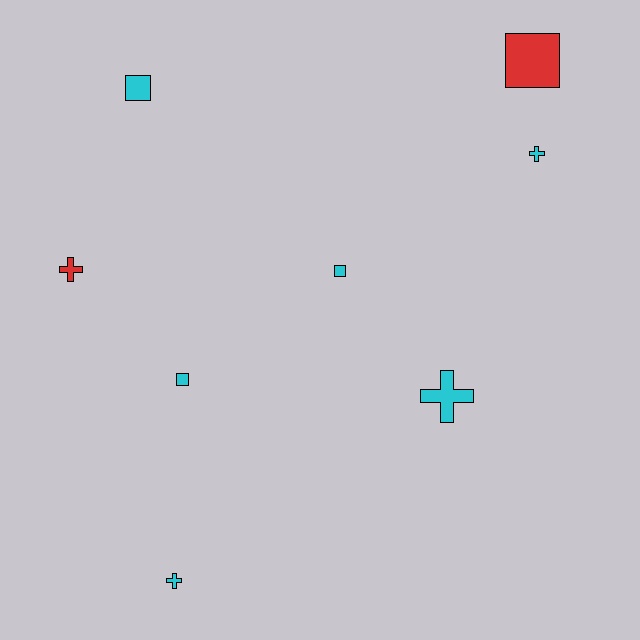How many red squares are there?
There is 1 red square.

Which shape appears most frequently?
Square, with 4 objects.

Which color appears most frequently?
Cyan, with 6 objects.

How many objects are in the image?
There are 8 objects.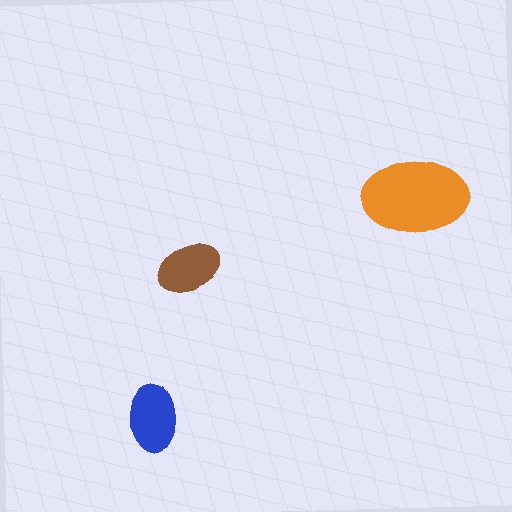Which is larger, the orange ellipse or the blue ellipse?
The orange one.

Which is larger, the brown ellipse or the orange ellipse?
The orange one.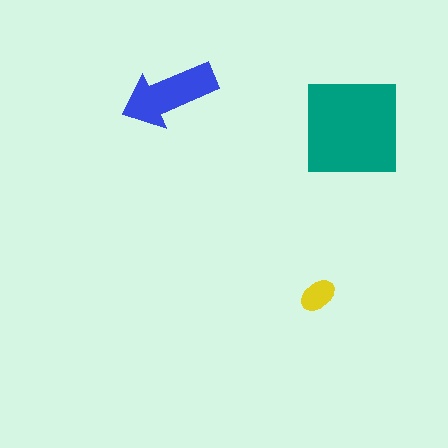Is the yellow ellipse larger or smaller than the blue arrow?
Smaller.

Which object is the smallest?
The yellow ellipse.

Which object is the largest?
The teal square.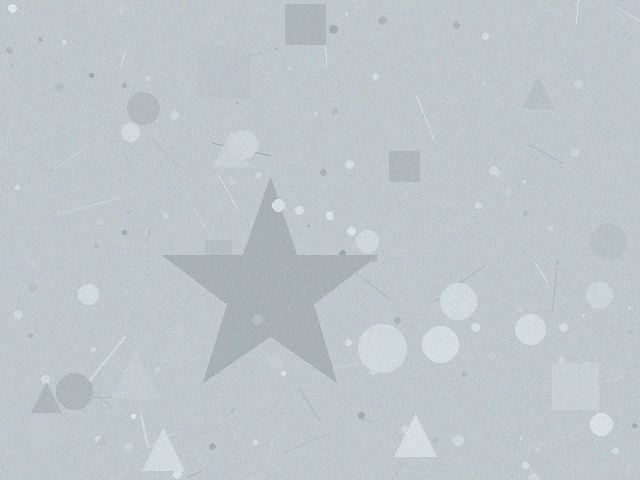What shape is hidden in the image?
A star is hidden in the image.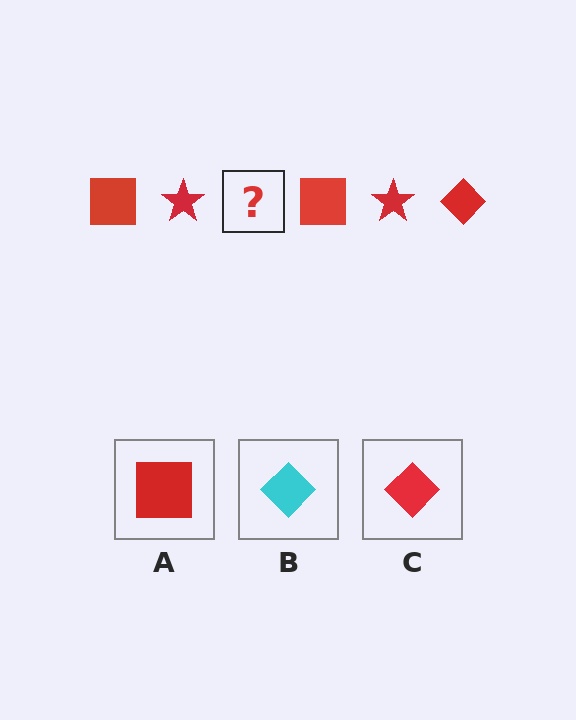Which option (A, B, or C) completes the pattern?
C.